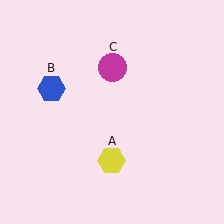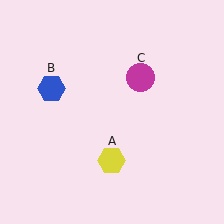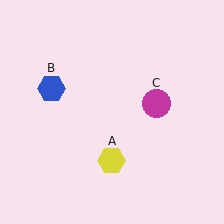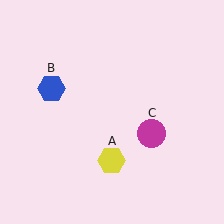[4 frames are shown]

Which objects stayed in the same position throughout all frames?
Yellow hexagon (object A) and blue hexagon (object B) remained stationary.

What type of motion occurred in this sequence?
The magenta circle (object C) rotated clockwise around the center of the scene.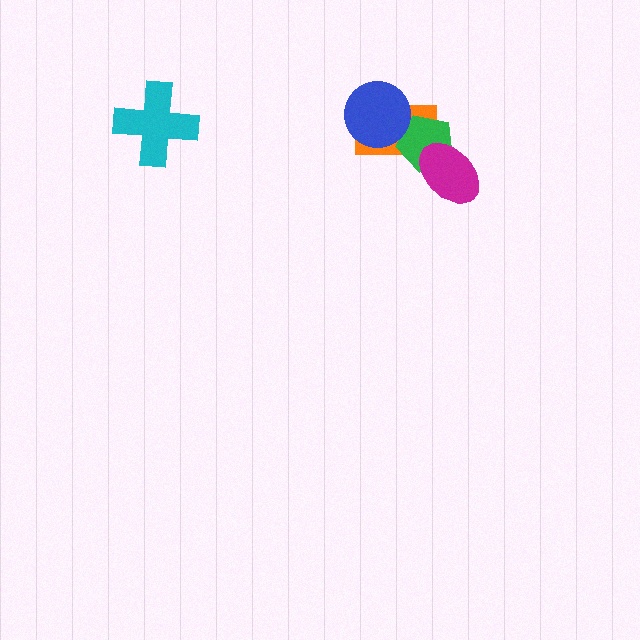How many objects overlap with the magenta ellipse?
2 objects overlap with the magenta ellipse.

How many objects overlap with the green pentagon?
3 objects overlap with the green pentagon.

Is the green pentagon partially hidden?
Yes, it is partially covered by another shape.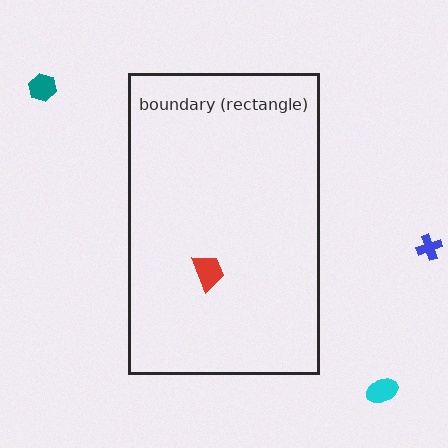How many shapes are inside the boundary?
1 inside, 3 outside.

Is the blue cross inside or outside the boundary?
Outside.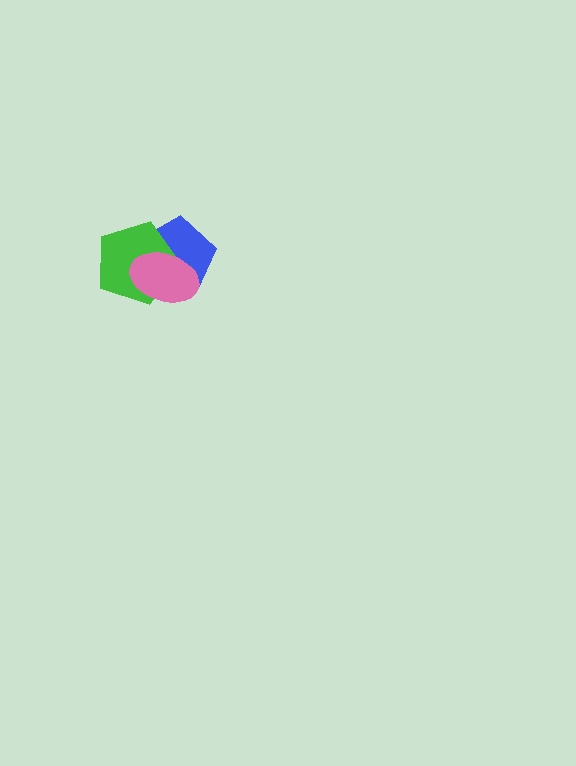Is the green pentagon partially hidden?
Yes, it is partially covered by another shape.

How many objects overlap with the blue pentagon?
2 objects overlap with the blue pentagon.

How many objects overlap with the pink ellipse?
2 objects overlap with the pink ellipse.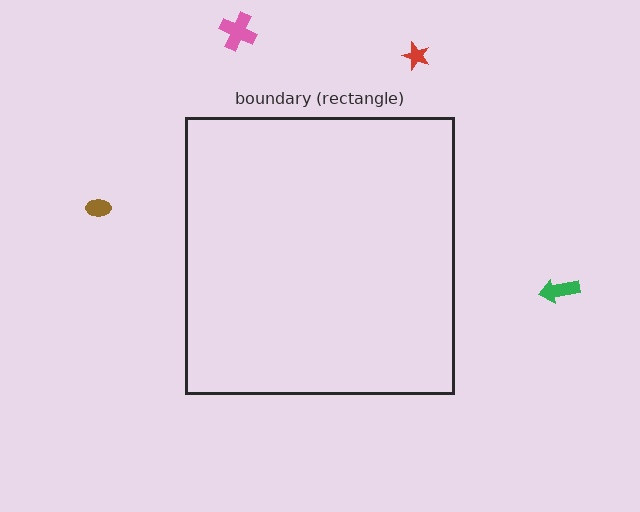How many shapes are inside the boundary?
0 inside, 4 outside.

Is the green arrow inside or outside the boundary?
Outside.